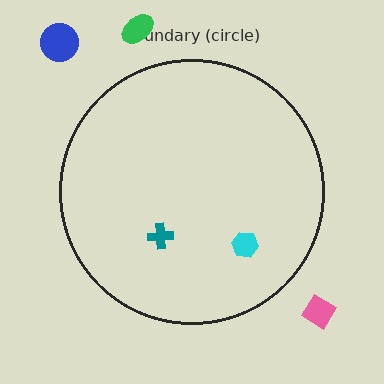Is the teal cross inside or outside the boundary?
Inside.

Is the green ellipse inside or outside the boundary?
Outside.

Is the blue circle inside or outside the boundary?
Outside.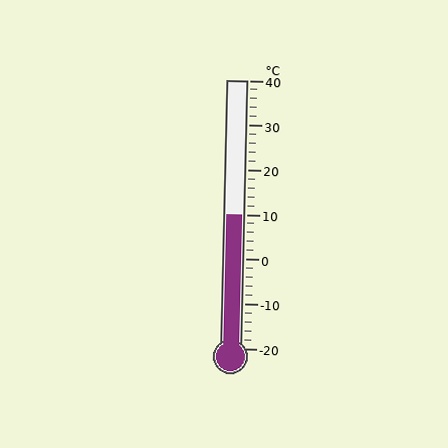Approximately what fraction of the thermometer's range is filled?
The thermometer is filled to approximately 50% of its range.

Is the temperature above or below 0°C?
The temperature is above 0°C.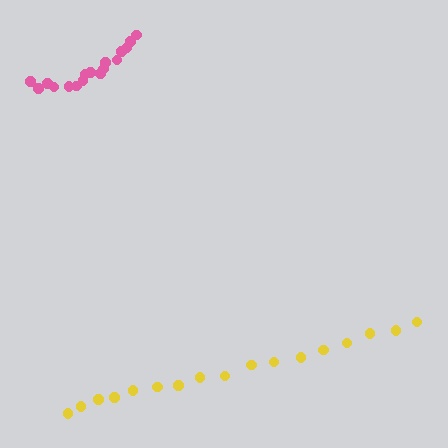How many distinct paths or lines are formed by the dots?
There are 2 distinct paths.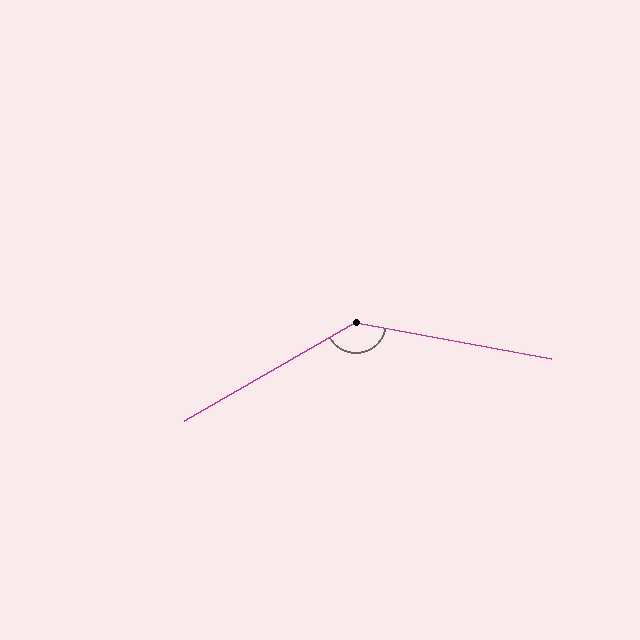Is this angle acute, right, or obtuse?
It is obtuse.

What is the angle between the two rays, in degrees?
Approximately 140 degrees.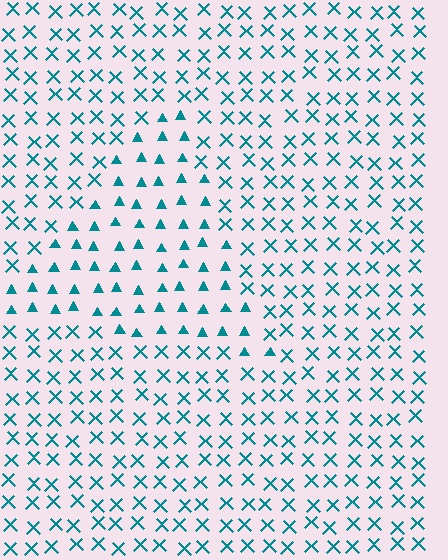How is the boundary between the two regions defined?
The boundary is defined by a change in element shape: triangles inside vs. X marks outside. All elements share the same color and spacing.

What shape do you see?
I see a triangle.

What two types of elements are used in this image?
The image uses triangles inside the triangle region and X marks outside it.